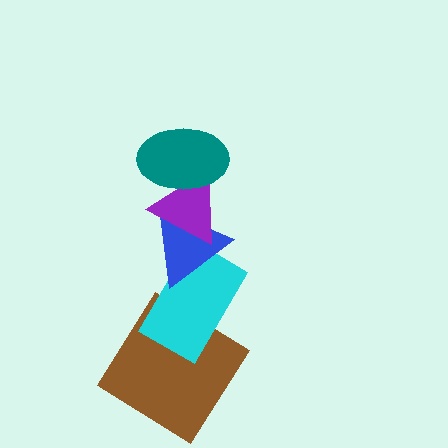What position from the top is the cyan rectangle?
The cyan rectangle is 4th from the top.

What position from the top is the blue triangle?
The blue triangle is 3rd from the top.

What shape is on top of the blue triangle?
The purple triangle is on top of the blue triangle.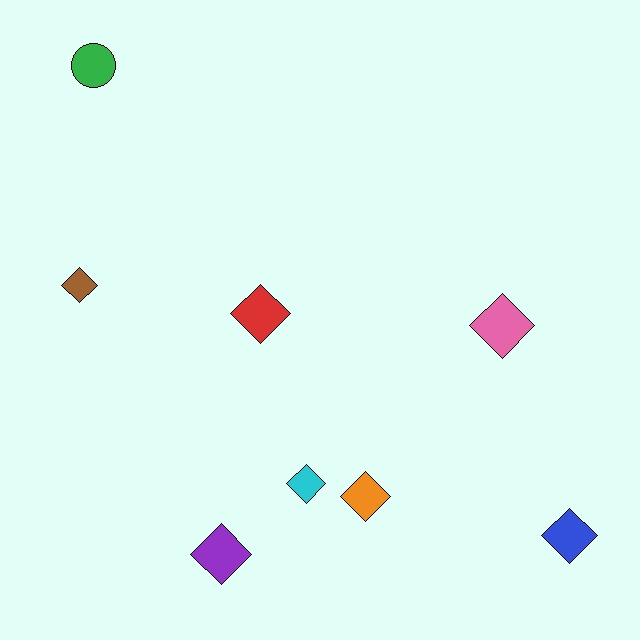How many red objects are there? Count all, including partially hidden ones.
There is 1 red object.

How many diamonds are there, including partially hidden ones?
There are 7 diamonds.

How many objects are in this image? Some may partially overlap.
There are 8 objects.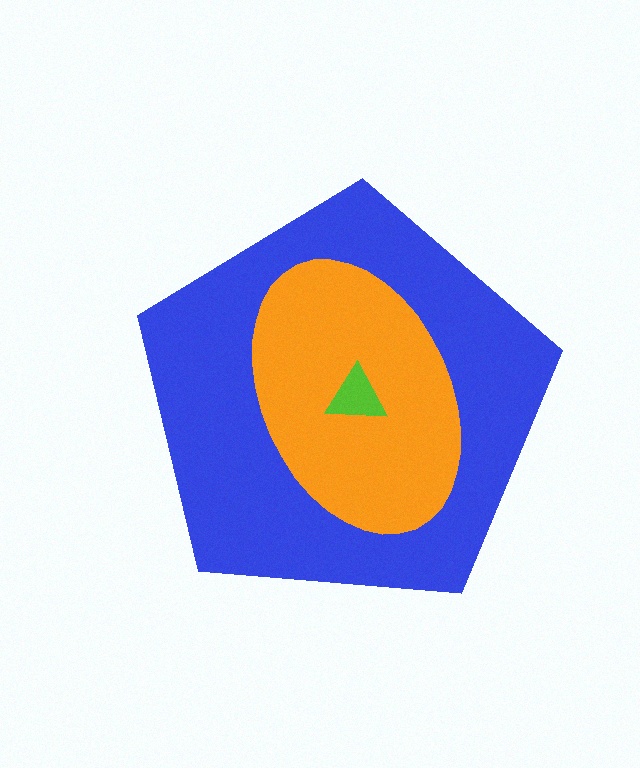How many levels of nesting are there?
3.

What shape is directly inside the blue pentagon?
The orange ellipse.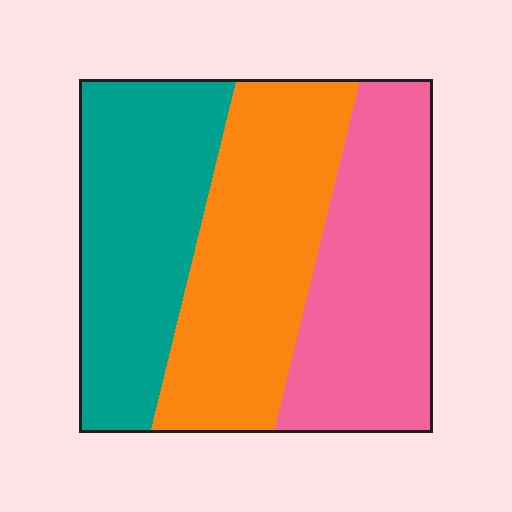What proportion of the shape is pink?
Pink takes up about one third (1/3) of the shape.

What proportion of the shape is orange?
Orange covers around 35% of the shape.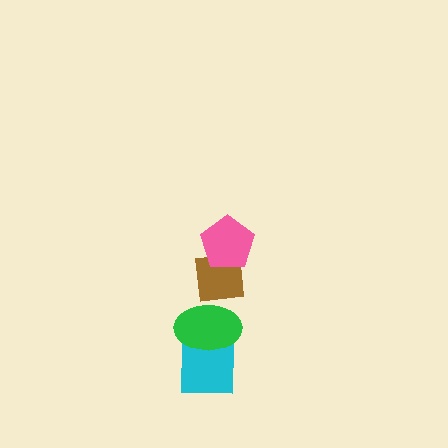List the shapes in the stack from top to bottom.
From top to bottom: the pink pentagon, the brown square, the green ellipse, the cyan square.